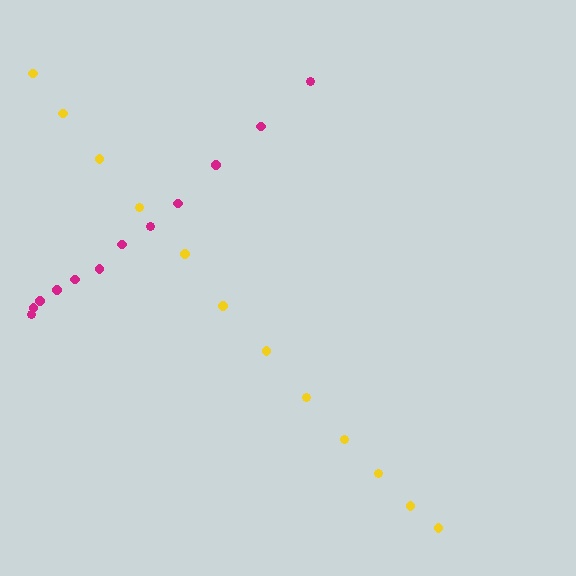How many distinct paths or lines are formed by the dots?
There are 2 distinct paths.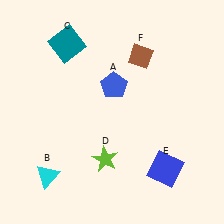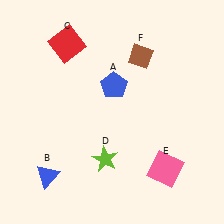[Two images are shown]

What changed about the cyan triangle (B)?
In Image 1, B is cyan. In Image 2, it changed to blue.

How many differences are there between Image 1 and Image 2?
There are 3 differences between the two images.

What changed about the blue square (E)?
In Image 1, E is blue. In Image 2, it changed to pink.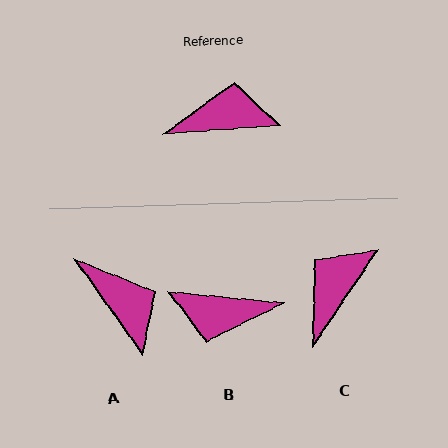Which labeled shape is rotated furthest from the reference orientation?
B, about 170 degrees away.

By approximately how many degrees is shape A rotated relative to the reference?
Approximately 58 degrees clockwise.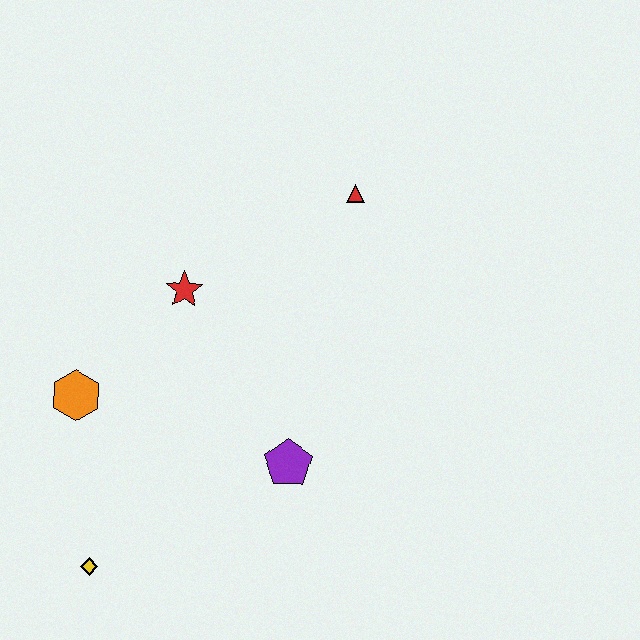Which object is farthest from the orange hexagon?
The red triangle is farthest from the orange hexagon.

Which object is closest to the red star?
The orange hexagon is closest to the red star.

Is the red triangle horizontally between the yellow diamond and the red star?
No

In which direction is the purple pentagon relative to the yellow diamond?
The purple pentagon is to the right of the yellow diamond.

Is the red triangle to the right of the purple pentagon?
Yes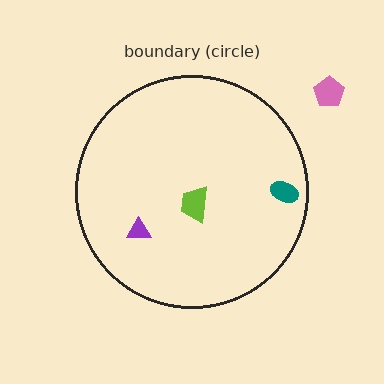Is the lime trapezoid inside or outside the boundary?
Inside.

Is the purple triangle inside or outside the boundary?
Inside.